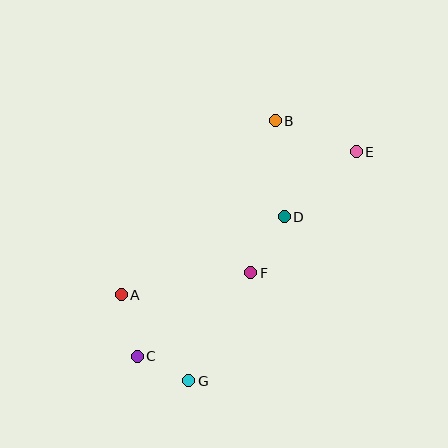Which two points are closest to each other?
Points C and G are closest to each other.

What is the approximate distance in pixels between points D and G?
The distance between D and G is approximately 190 pixels.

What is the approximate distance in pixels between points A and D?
The distance between A and D is approximately 180 pixels.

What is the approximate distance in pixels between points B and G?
The distance between B and G is approximately 274 pixels.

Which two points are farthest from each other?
Points C and E are farthest from each other.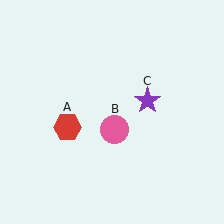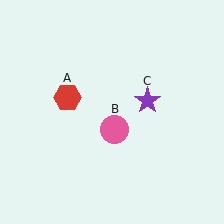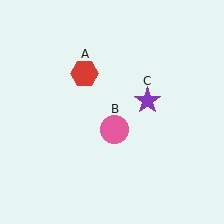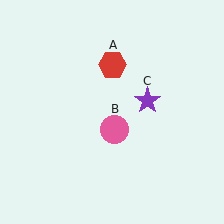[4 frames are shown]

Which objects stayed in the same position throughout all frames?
Pink circle (object B) and purple star (object C) remained stationary.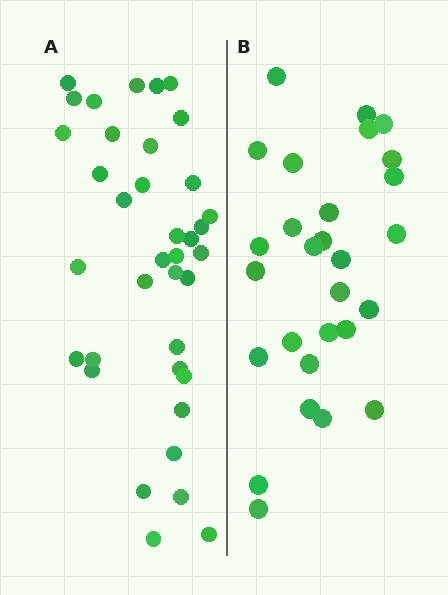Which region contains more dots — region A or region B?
Region A (the left region) has more dots.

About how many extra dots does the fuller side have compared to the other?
Region A has roughly 8 or so more dots than region B.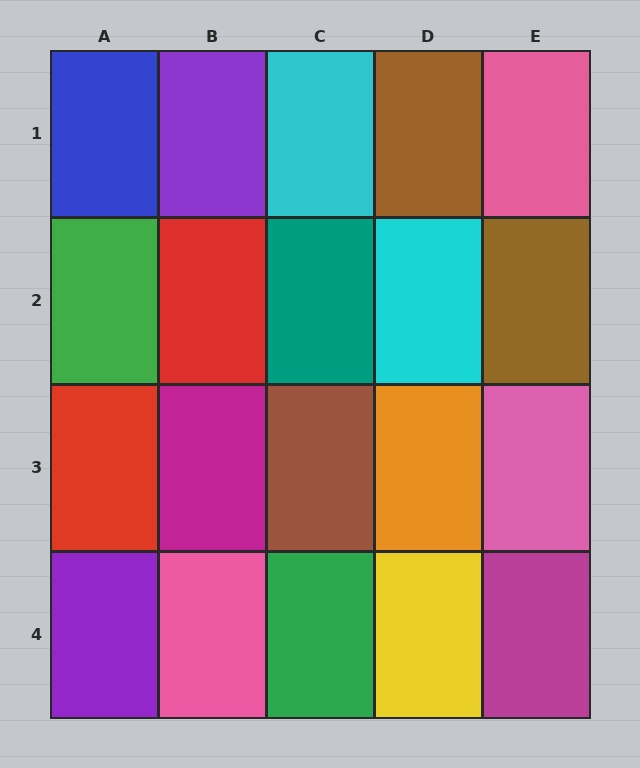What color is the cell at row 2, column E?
Brown.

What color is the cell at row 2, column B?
Red.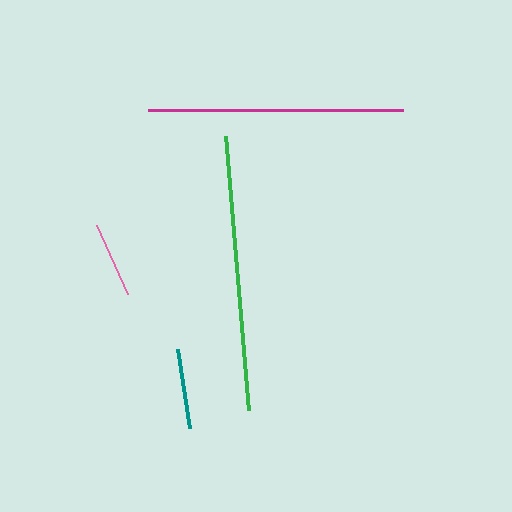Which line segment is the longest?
The green line is the longest at approximately 275 pixels.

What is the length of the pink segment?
The pink segment is approximately 75 pixels long.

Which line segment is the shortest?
The pink line is the shortest at approximately 75 pixels.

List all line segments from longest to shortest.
From longest to shortest: green, magenta, teal, pink.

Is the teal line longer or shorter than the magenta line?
The magenta line is longer than the teal line.